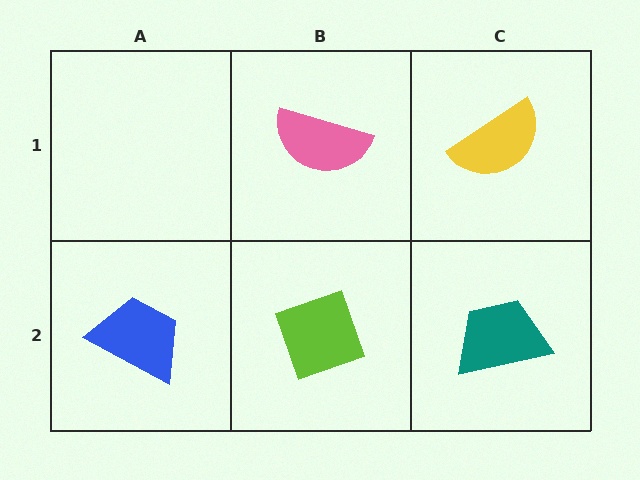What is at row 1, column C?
A yellow semicircle.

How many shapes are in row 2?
3 shapes.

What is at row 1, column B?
A pink semicircle.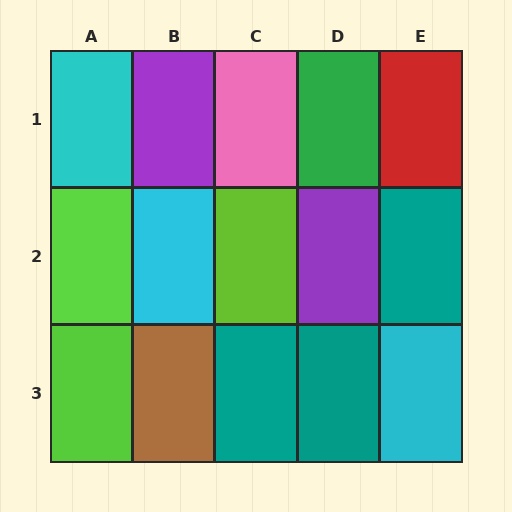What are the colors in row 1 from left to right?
Cyan, purple, pink, green, red.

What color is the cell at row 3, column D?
Teal.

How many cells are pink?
1 cell is pink.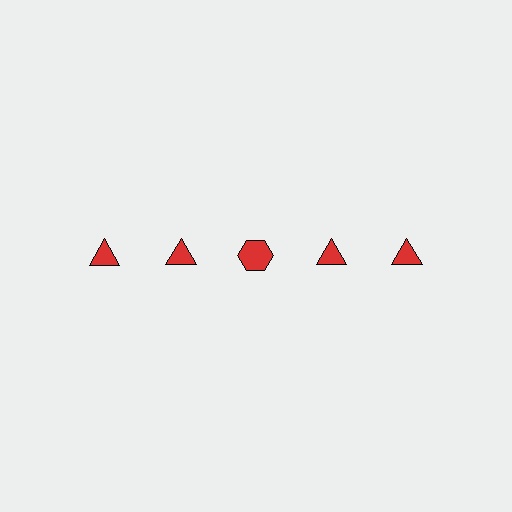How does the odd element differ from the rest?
It has a different shape: hexagon instead of triangle.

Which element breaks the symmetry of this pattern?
The red hexagon in the top row, center column breaks the symmetry. All other shapes are red triangles.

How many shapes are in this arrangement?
There are 5 shapes arranged in a grid pattern.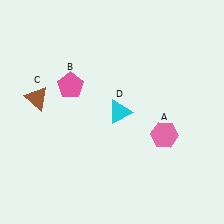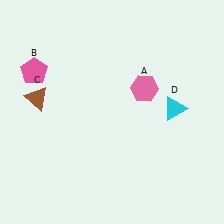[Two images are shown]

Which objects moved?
The objects that moved are: the pink hexagon (A), the pink pentagon (B), the cyan triangle (D).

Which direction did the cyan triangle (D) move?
The cyan triangle (D) moved right.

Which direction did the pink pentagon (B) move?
The pink pentagon (B) moved left.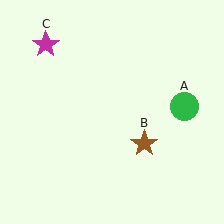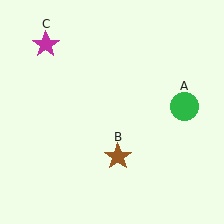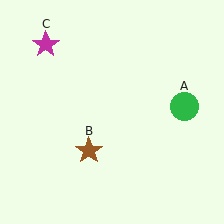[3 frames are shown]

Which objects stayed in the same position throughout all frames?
Green circle (object A) and magenta star (object C) remained stationary.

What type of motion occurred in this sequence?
The brown star (object B) rotated clockwise around the center of the scene.